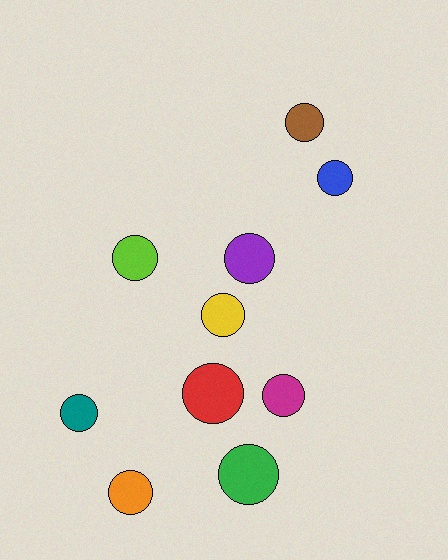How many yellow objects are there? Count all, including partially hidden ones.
There is 1 yellow object.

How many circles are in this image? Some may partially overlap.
There are 10 circles.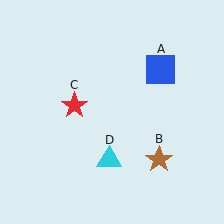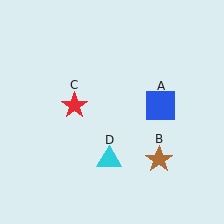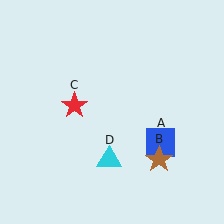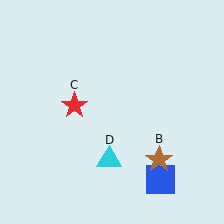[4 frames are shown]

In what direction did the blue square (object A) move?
The blue square (object A) moved down.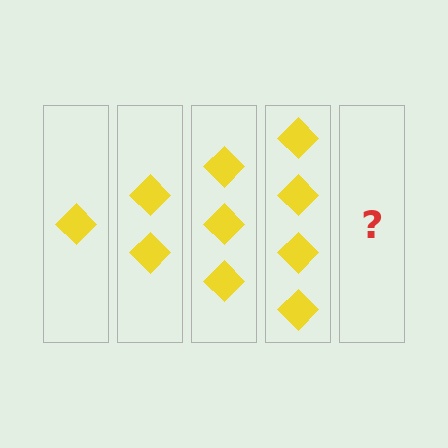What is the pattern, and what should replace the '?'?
The pattern is that each step adds one more diamond. The '?' should be 5 diamonds.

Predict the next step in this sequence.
The next step is 5 diamonds.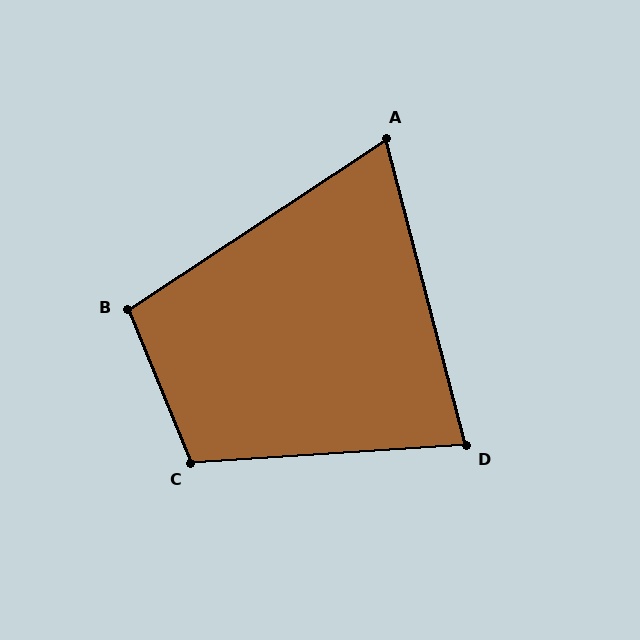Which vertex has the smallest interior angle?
A, at approximately 71 degrees.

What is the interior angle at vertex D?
Approximately 79 degrees (acute).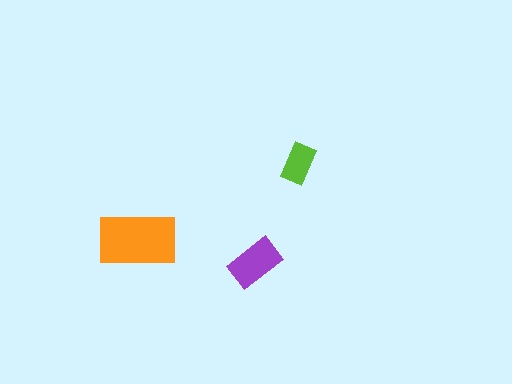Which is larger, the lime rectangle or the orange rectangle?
The orange one.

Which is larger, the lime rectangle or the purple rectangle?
The purple one.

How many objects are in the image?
There are 3 objects in the image.